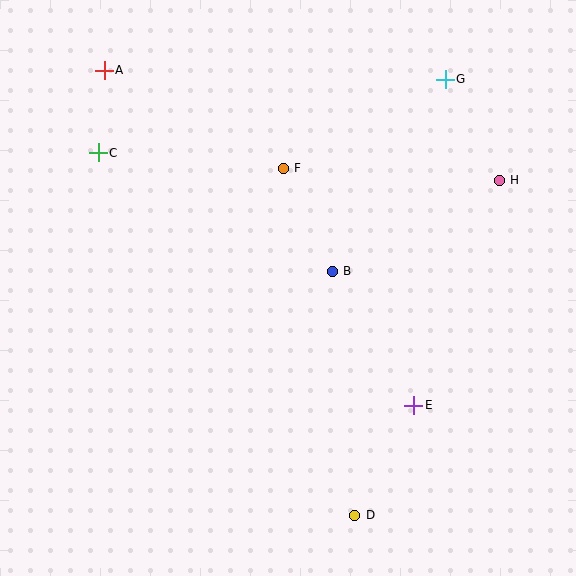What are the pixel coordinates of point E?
Point E is at (414, 405).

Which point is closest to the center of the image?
Point B at (332, 271) is closest to the center.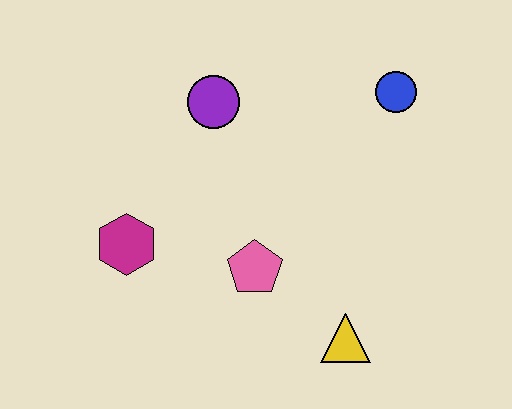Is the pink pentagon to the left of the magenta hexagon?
No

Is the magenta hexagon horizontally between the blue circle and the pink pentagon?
No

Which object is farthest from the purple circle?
The yellow triangle is farthest from the purple circle.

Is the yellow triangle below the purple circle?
Yes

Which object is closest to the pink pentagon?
The yellow triangle is closest to the pink pentagon.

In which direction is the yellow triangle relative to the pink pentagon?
The yellow triangle is to the right of the pink pentagon.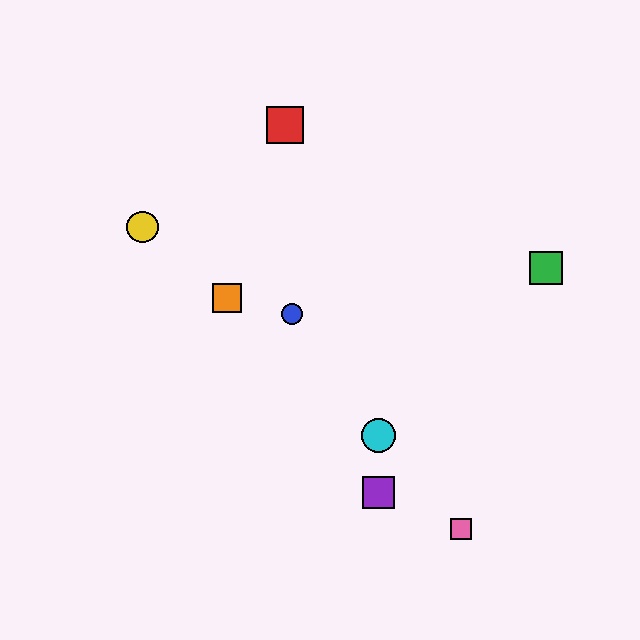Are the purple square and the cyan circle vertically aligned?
Yes, both are at x≈379.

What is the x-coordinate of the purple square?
The purple square is at x≈379.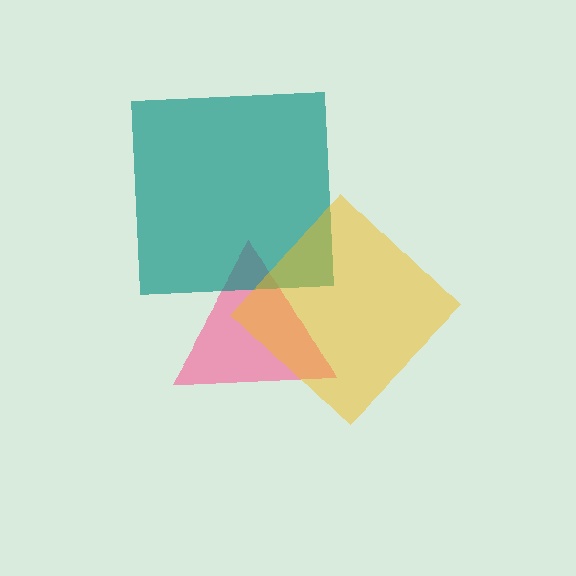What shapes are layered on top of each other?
The layered shapes are: a pink triangle, a teal square, a yellow diamond.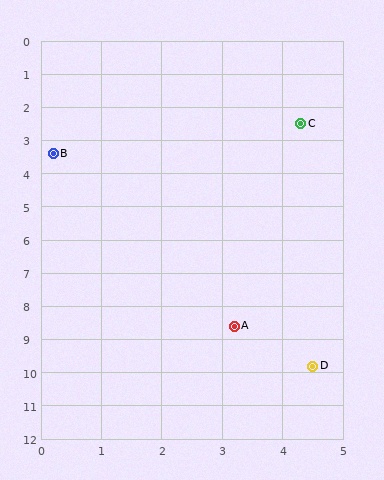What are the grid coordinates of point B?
Point B is at approximately (0.2, 3.4).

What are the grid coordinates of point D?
Point D is at approximately (4.5, 9.8).